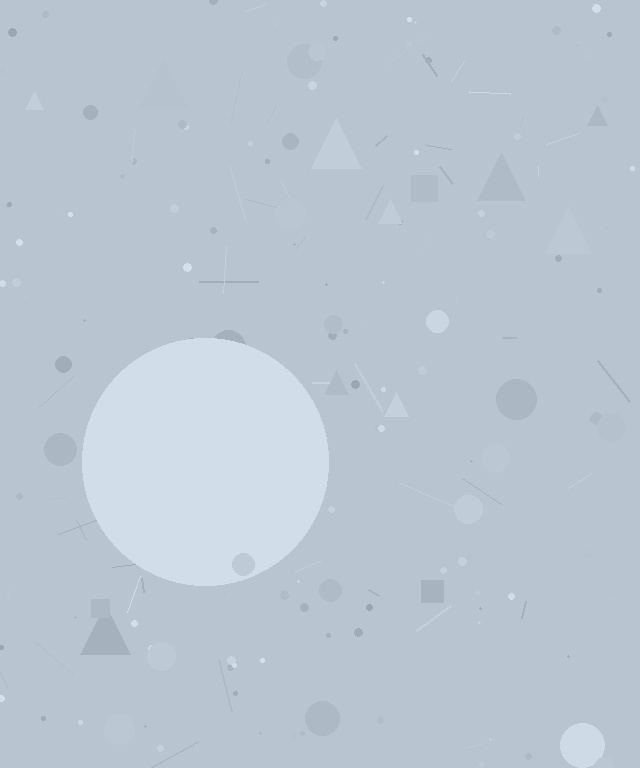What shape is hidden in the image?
A circle is hidden in the image.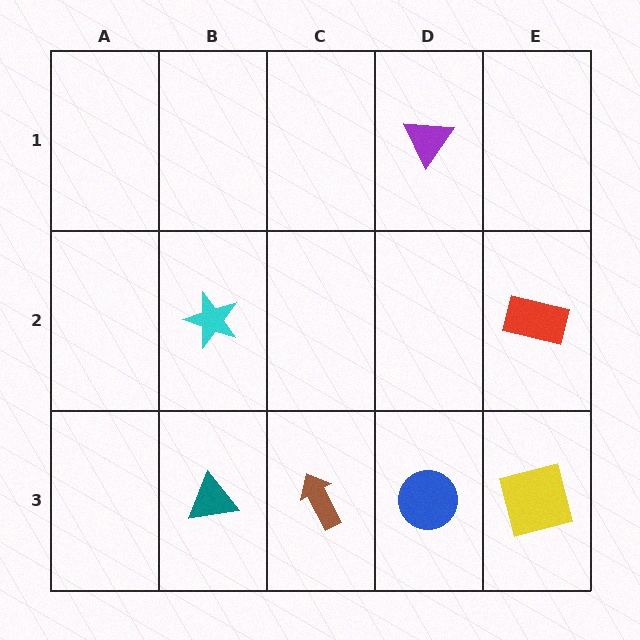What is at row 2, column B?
A cyan star.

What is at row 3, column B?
A teal triangle.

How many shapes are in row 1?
1 shape.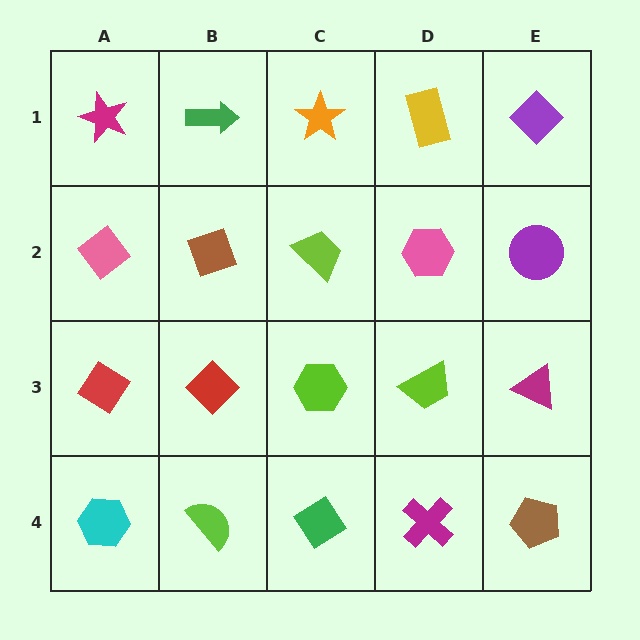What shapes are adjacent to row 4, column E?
A magenta triangle (row 3, column E), a magenta cross (row 4, column D).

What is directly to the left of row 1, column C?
A green arrow.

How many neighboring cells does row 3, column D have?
4.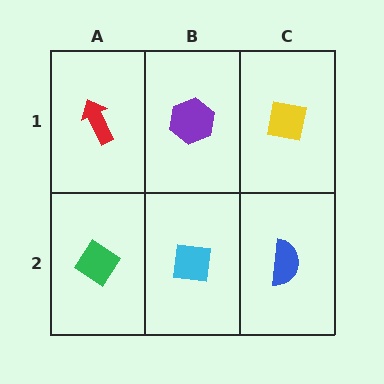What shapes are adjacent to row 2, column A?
A red arrow (row 1, column A), a cyan square (row 2, column B).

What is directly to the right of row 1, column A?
A purple hexagon.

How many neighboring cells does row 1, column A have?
2.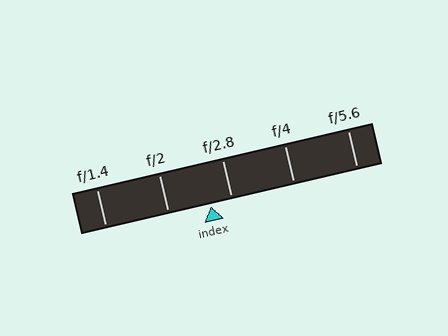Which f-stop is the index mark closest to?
The index mark is closest to f/2.8.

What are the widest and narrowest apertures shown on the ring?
The widest aperture shown is f/1.4 and the narrowest is f/5.6.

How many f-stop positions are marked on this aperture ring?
There are 5 f-stop positions marked.